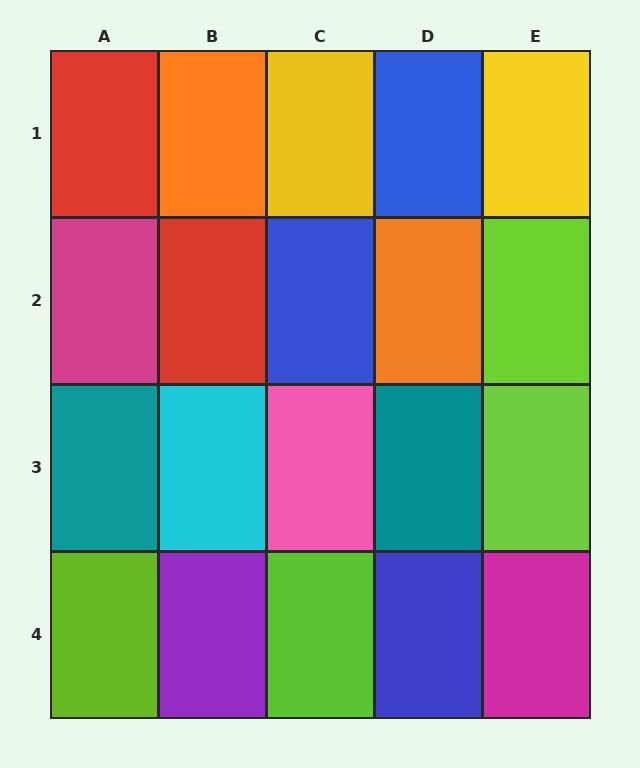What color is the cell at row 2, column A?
Magenta.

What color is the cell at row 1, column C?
Yellow.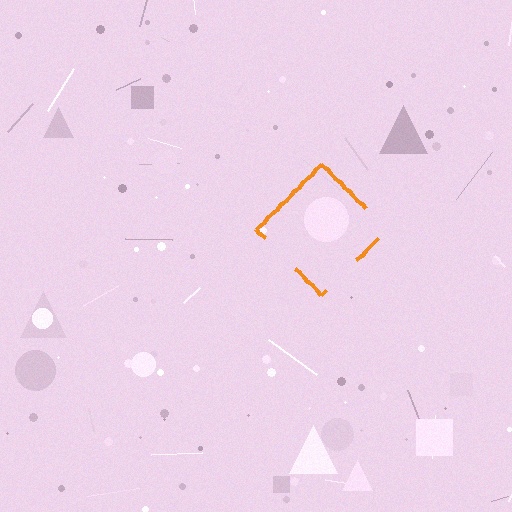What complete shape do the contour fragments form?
The contour fragments form a diamond.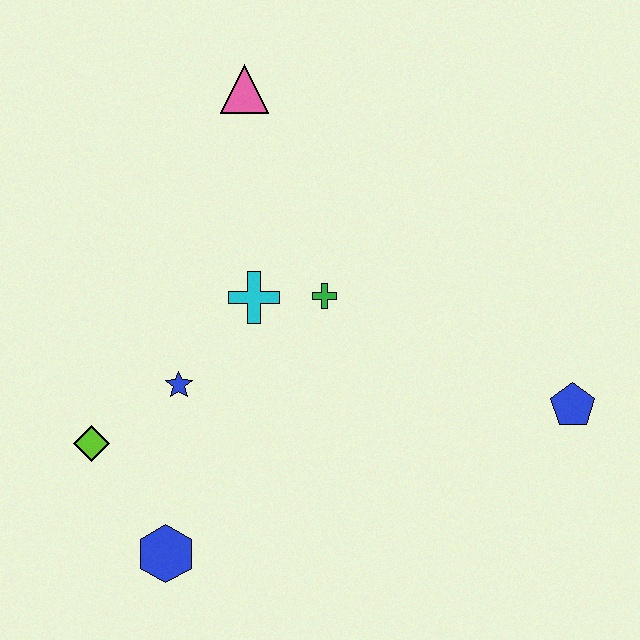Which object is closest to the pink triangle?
The cyan cross is closest to the pink triangle.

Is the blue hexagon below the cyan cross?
Yes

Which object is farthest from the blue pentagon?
The lime diamond is farthest from the blue pentagon.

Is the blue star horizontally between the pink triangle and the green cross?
No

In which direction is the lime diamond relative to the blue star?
The lime diamond is to the left of the blue star.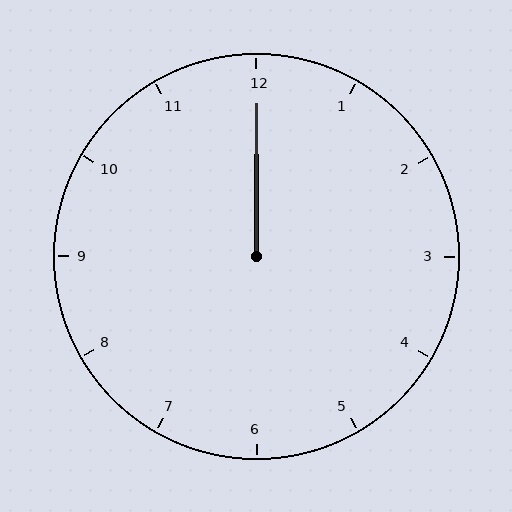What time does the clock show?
12:00.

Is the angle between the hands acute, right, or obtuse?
It is acute.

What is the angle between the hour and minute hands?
Approximately 0 degrees.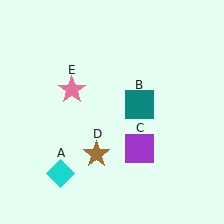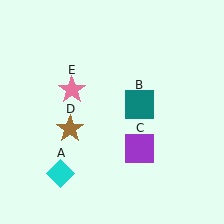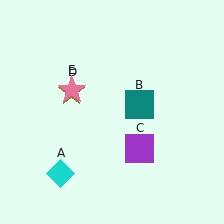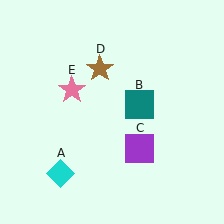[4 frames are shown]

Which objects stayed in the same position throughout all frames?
Cyan diamond (object A) and teal square (object B) and purple square (object C) and pink star (object E) remained stationary.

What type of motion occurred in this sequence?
The brown star (object D) rotated clockwise around the center of the scene.